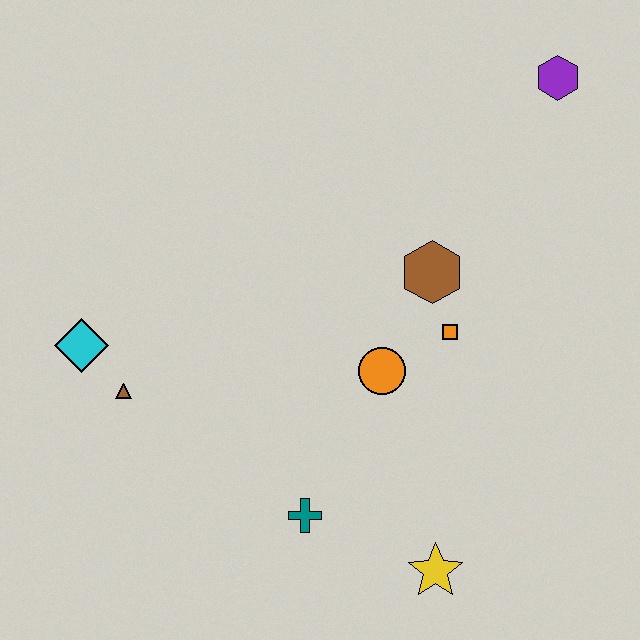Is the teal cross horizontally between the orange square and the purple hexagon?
No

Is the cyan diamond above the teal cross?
Yes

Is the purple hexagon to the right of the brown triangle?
Yes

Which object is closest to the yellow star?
The teal cross is closest to the yellow star.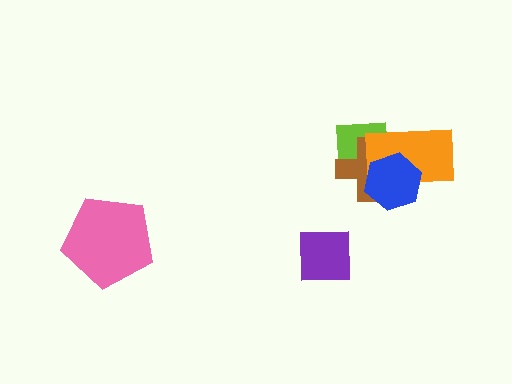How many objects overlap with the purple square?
0 objects overlap with the purple square.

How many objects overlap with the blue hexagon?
3 objects overlap with the blue hexagon.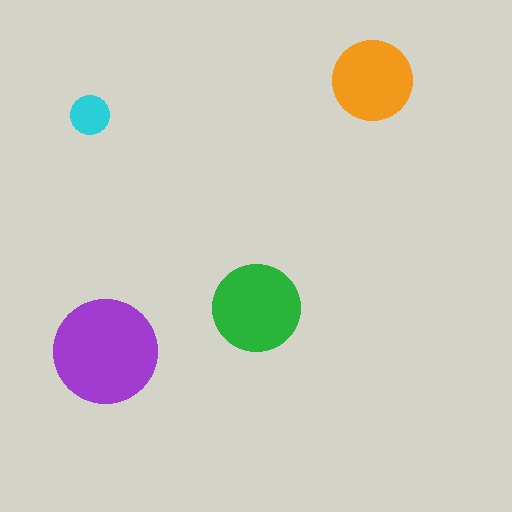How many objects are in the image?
There are 4 objects in the image.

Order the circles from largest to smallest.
the purple one, the green one, the orange one, the cyan one.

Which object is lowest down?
The purple circle is bottommost.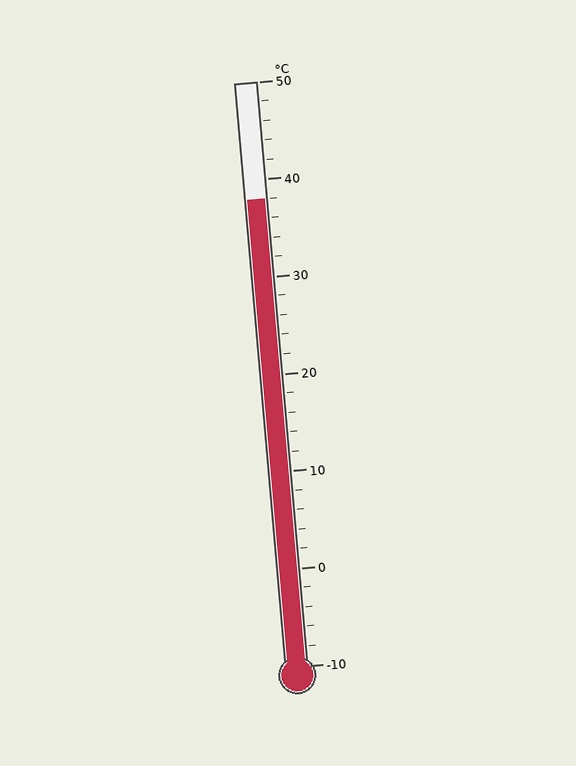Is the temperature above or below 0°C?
The temperature is above 0°C.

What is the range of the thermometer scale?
The thermometer scale ranges from -10°C to 50°C.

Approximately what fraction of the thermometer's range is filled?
The thermometer is filled to approximately 80% of its range.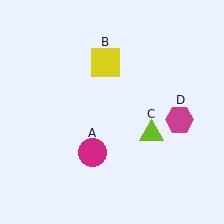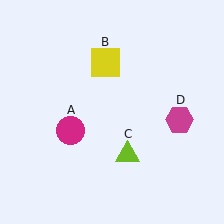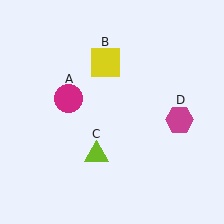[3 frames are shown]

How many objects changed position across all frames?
2 objects changed position: magenta circle (object A), lime triangle (object C).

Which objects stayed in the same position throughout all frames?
Yellow square (object B) and magenta hexagon (object D) remained stationary.